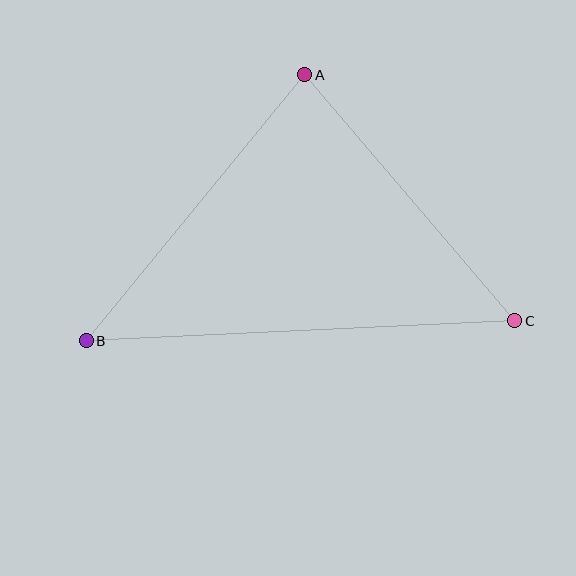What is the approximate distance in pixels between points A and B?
The distance between A and B is approximately 345 pixels.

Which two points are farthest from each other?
Points B and C are farthest from each other.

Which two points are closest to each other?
Points A and C are closest to each other.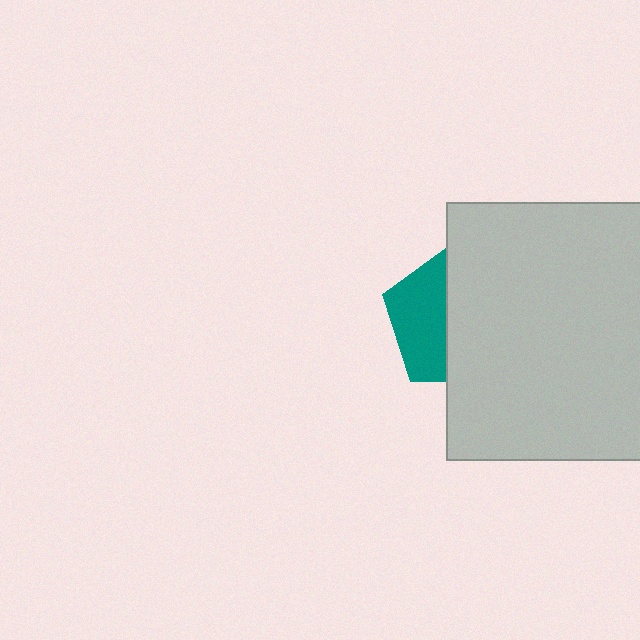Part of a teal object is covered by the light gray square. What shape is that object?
It is a pentagon.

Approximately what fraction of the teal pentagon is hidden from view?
Roughly 60% of the teal pentagon is hidden behind the light gray square.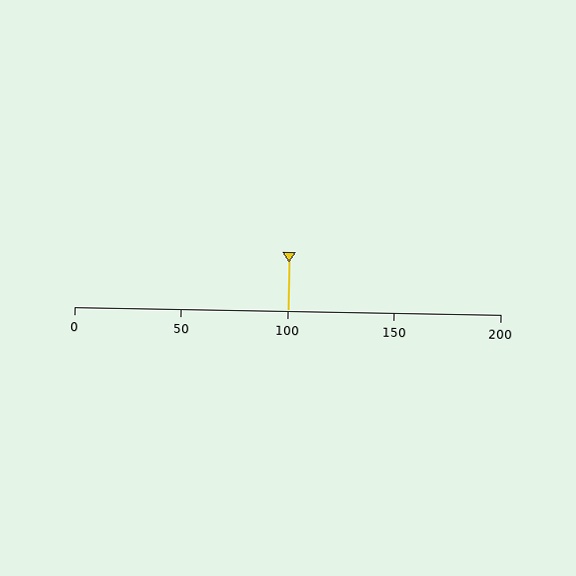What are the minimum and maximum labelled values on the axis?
The axis runs from 0 to 200.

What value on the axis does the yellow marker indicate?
The marker indicates approximately 100.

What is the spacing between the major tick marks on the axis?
The major ticks are spaced 50 apart.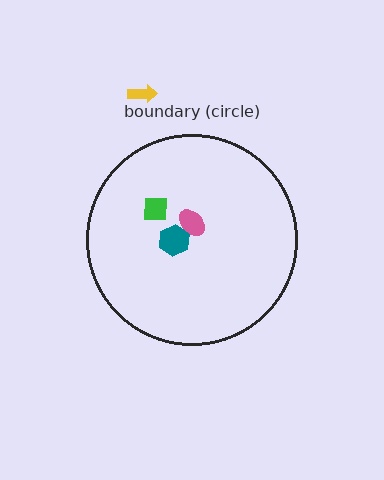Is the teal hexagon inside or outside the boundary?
Inside.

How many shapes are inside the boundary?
3 inside, 1 outside.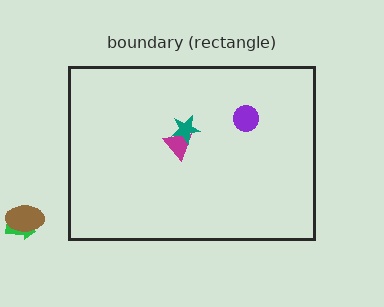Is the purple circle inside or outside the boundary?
Inside.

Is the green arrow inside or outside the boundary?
Outside.